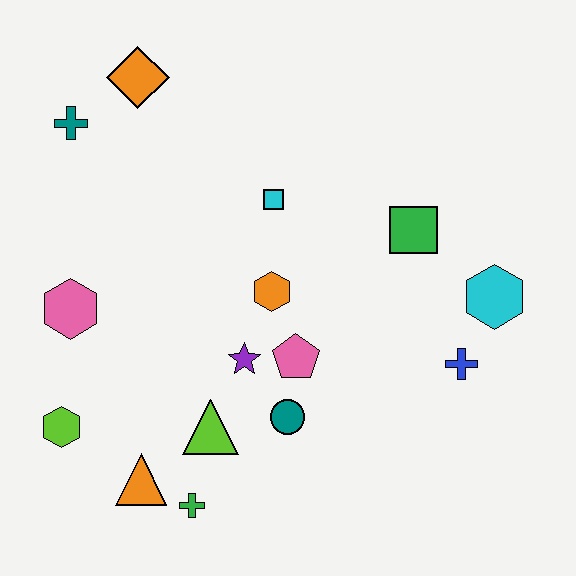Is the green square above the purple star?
Yes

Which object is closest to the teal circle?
The pink pentagon is closest to the teal circle.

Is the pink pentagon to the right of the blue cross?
No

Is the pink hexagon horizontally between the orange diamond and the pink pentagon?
No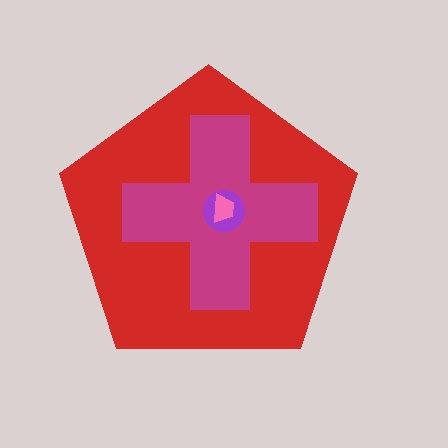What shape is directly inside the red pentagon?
The magenta cross.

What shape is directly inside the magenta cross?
The purple circle.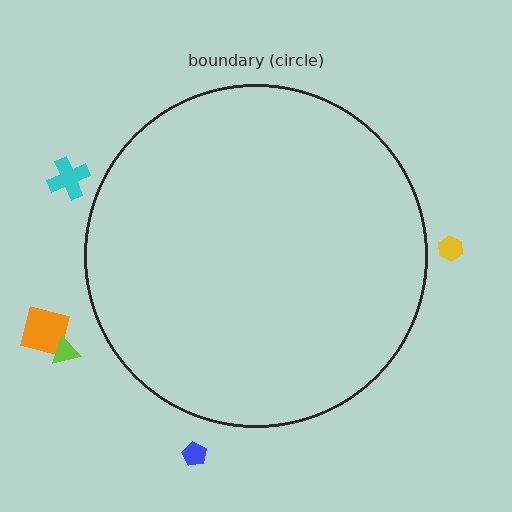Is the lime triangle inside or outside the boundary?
Outside.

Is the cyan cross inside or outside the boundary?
Outside.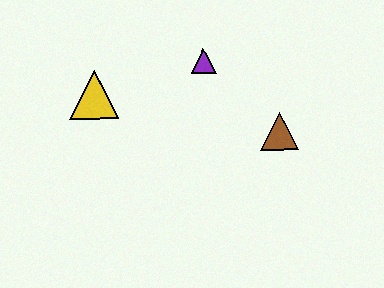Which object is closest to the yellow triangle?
The purple triangle is closest to the yellow triangle.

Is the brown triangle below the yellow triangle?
Yes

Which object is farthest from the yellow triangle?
The brown triangle is farthest from the yellow triangle.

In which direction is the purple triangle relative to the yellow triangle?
The purple triangle is to the right of the yellow triangle.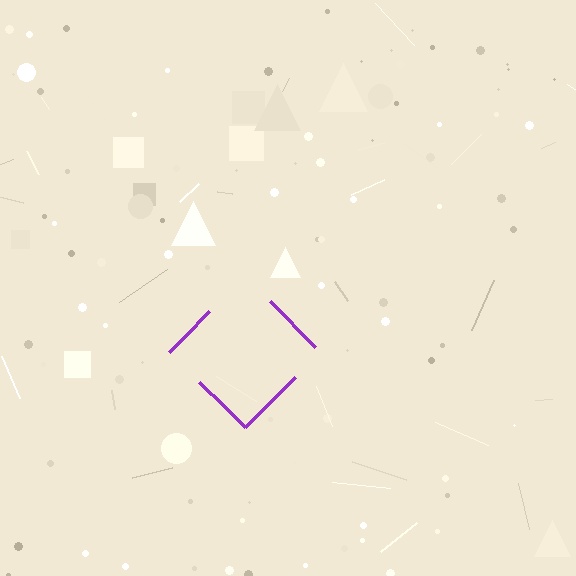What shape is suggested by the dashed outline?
The dashed outline suggests a diamond.